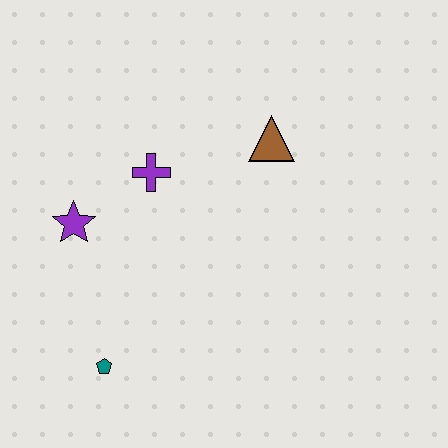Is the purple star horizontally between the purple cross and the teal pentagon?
No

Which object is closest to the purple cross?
The purple star is closest to the purple cross.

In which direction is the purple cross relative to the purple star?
The purple cross is to the right of the purple star.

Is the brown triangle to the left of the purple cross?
No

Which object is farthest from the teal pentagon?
The brown triangle is farthest from the teal pentagon.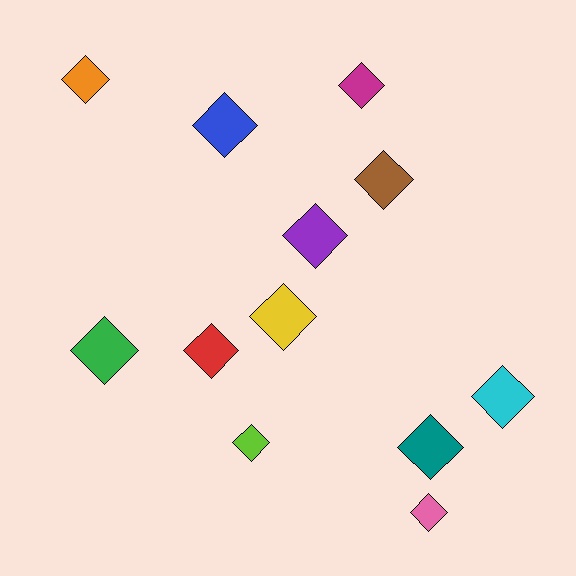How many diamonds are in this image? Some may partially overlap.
There are 12 diamonds.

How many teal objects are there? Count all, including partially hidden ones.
There is 1 teal object.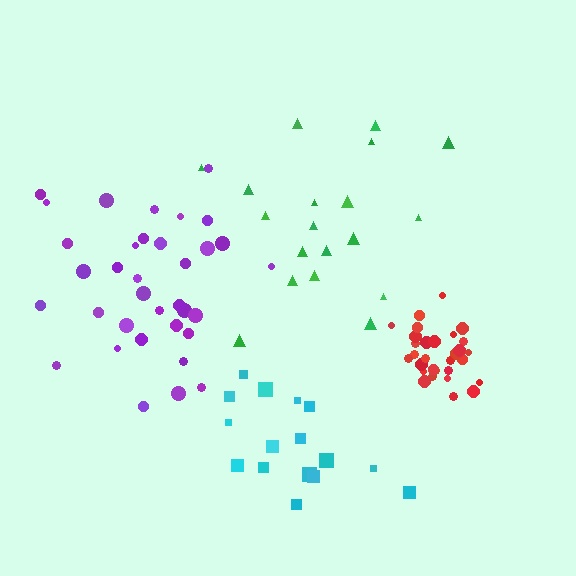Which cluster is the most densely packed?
Red.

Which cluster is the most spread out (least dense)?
Green.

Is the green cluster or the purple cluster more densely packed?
Purple.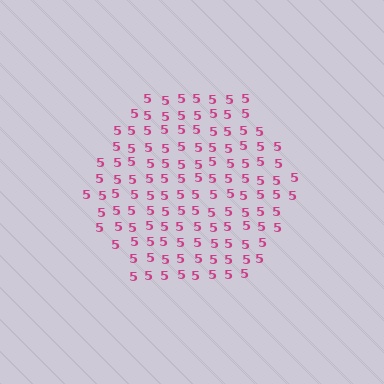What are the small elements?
The small elements are digit 5's.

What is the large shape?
The large shape is a hexagon.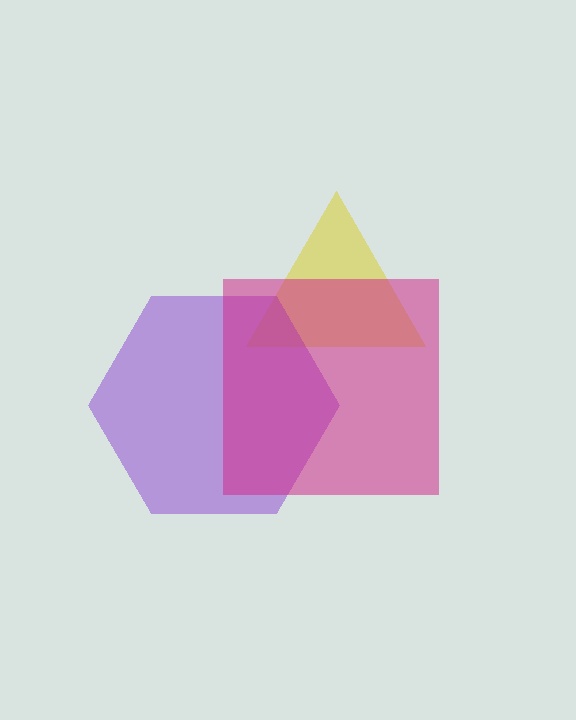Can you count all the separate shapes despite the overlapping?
Yes, there are 3 separate shapes.